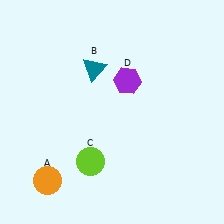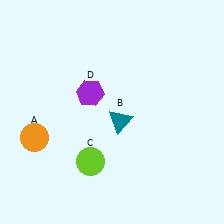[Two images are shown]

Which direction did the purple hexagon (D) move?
The purple hexagon (D) moved left.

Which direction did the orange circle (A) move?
The orange circle (A) moved up.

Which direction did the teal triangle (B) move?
The teal triangle (B) moved down.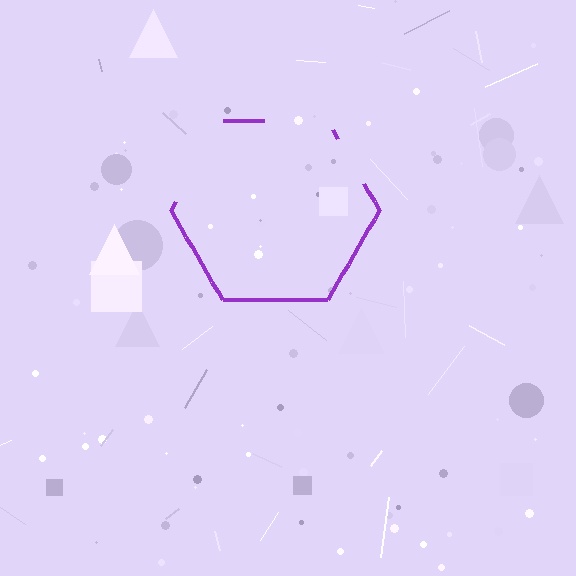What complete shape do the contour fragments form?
The contour fragments form a hexagon.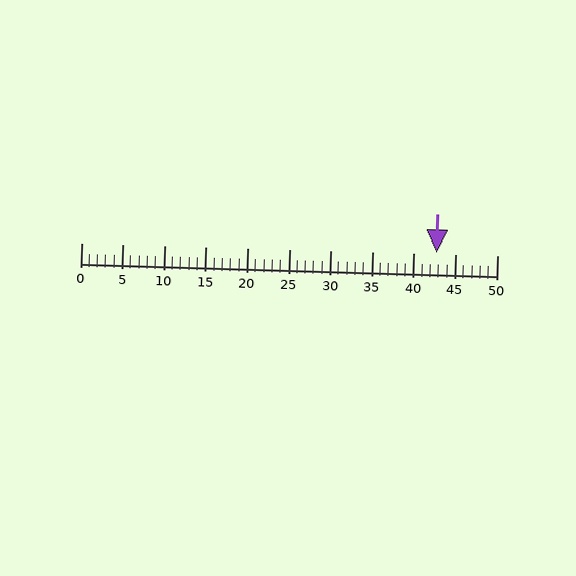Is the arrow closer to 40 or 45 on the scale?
The arrow is closer to 45.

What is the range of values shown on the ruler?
The ruler shows values from 0 to 50.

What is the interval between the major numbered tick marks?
The major tick marks are spaced 5 units apart.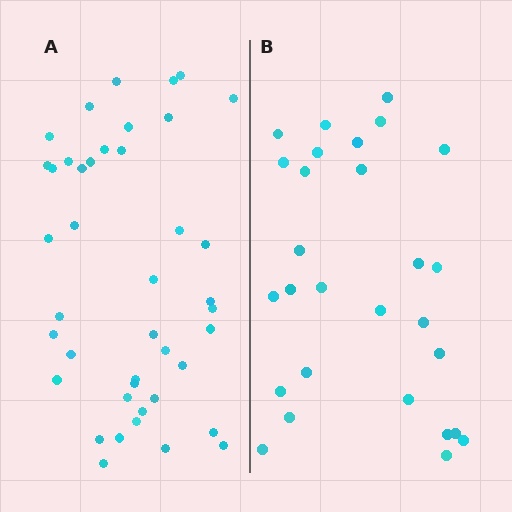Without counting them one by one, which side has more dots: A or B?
Region A (the left region) has more dots.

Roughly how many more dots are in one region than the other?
Region A has approximately 15 more dots than region B.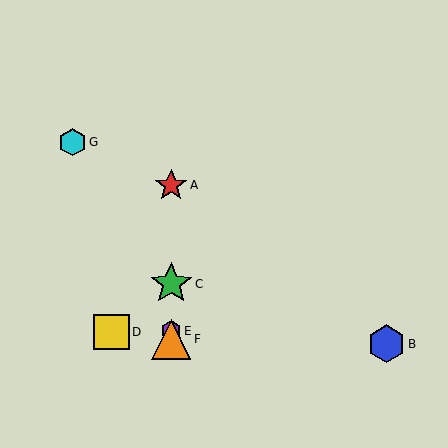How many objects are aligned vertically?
4 objects (A, C, E, F) are aligned vertically.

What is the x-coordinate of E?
Object E is at x≈171.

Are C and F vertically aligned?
Yes, both are at x≈171.